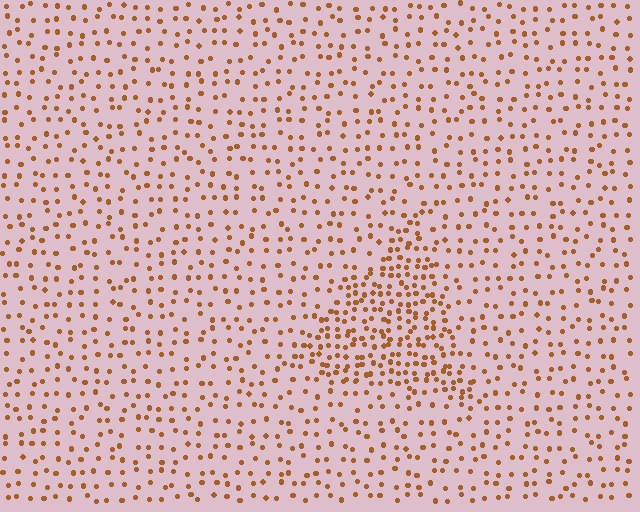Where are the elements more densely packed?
The elements are more densely packed inside the triangle boundary.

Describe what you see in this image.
The image contains small brown elements arranged at two different densities. A triangle-shaped region is visible where the elements are more densely packed than the surrounding area.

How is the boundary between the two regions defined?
The boundary is defined by a change in element density (approximately 2.2x ratio). All elements are the same color, size, and shape.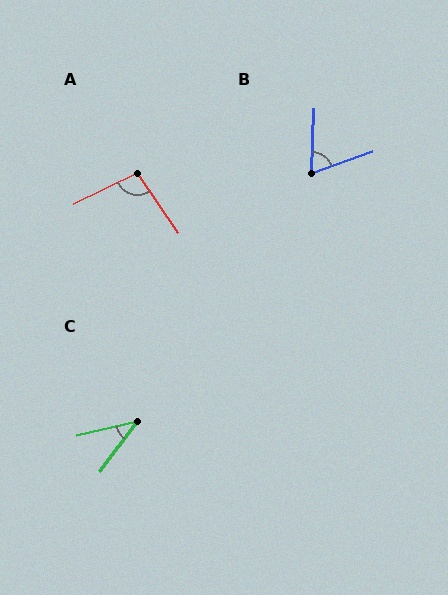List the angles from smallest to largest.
C (40°), B (68°), A (99°).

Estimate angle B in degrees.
Approximately 68 degrees.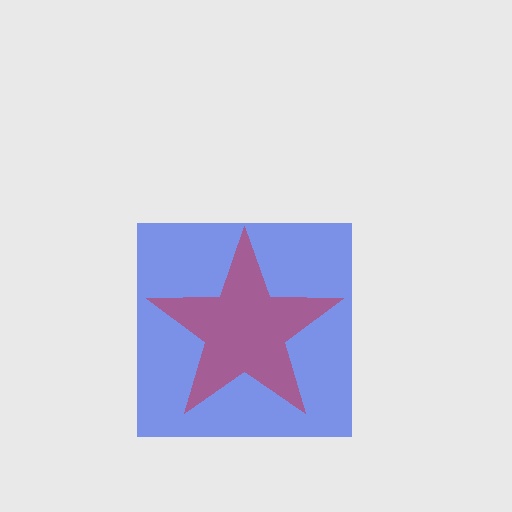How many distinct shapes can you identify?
There are 2 distinct shapes: a blue square, a red star.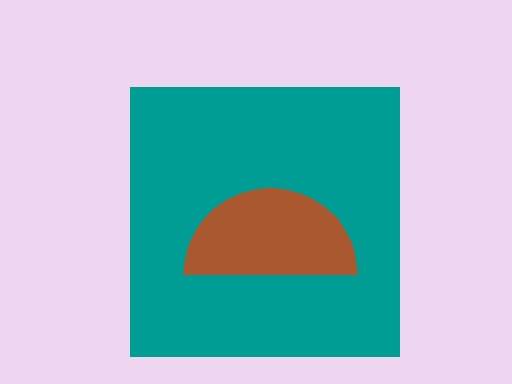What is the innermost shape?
The brown semicircle.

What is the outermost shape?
The teal square.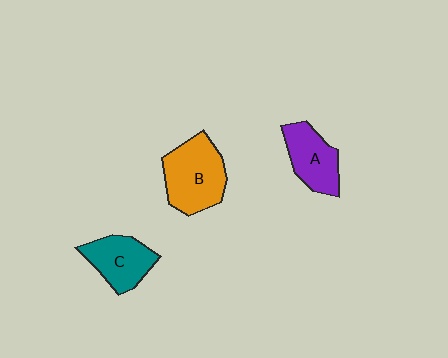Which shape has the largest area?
Shape B (orange).